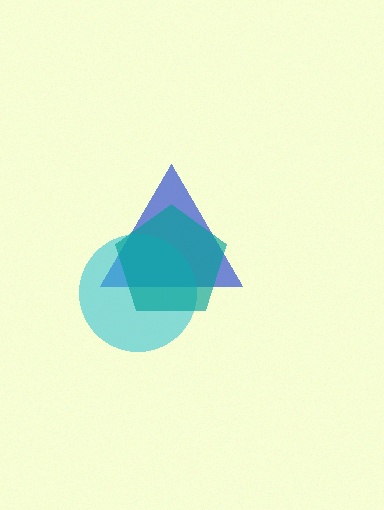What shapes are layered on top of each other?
The layered shapes are: a blue triangle, a cyan circle, a teal pentagon.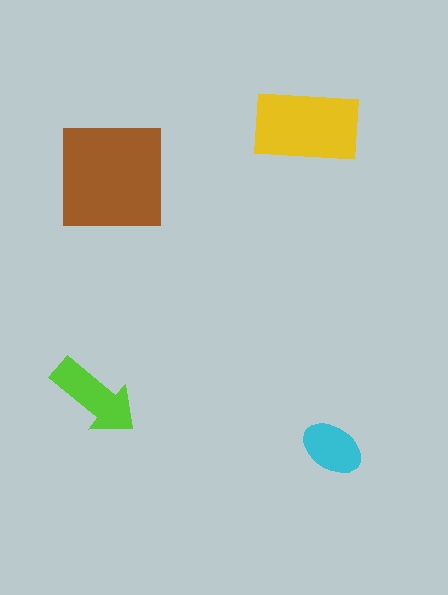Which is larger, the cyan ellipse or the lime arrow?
The lime arrow.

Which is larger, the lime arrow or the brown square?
The brown square.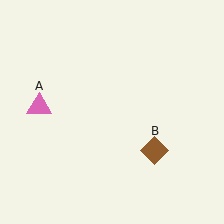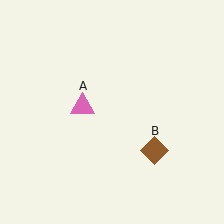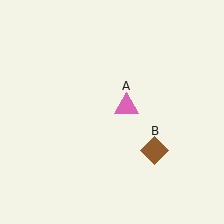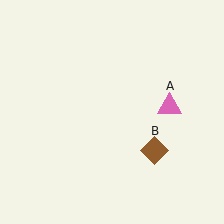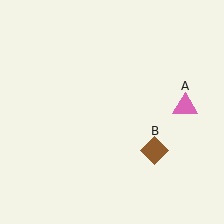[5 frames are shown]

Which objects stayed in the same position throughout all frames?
Brown diamond (object B) remained stationary.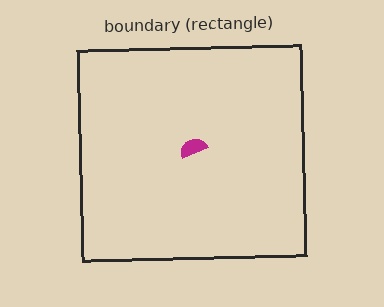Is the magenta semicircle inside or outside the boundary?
Inside.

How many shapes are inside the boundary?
1 inside, 0 outside.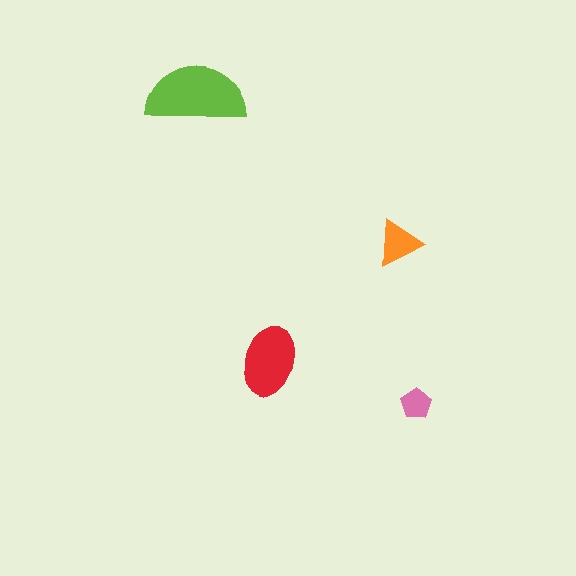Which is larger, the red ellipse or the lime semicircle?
The lime semicircle.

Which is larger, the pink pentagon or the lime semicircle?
The lime semicircle.